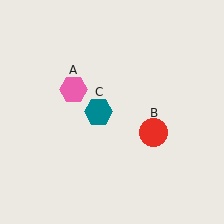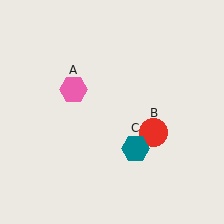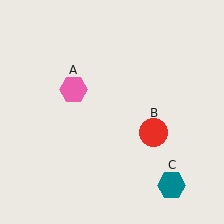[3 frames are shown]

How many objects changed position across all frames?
1 object changed position: teal hexagon (object C).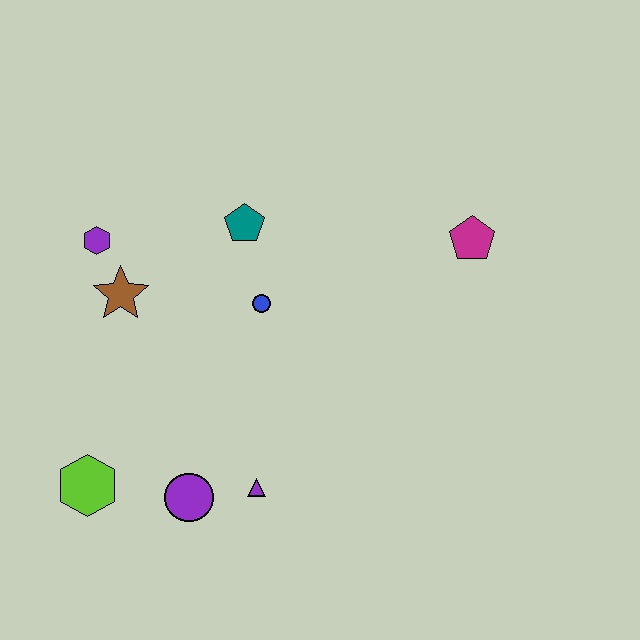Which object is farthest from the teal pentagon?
The lime hexagon is farthest from the teal pentagon.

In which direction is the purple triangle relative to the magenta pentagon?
The purple triangle is below the magenta pentagon.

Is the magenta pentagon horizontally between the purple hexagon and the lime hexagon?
No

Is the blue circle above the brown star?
No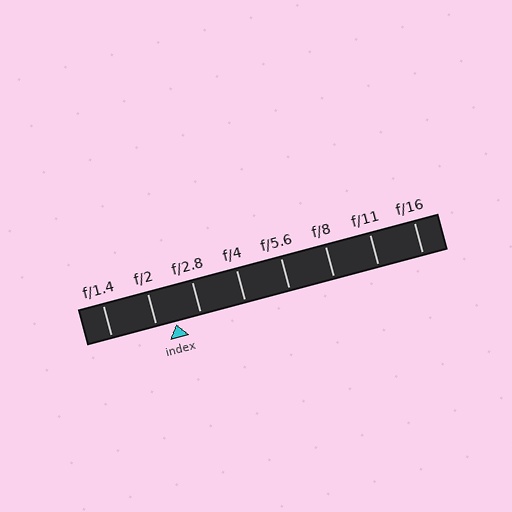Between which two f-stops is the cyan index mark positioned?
The index mark is between f/2 and f/2.8.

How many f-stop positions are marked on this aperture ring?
There are 8 f-stop positions marked.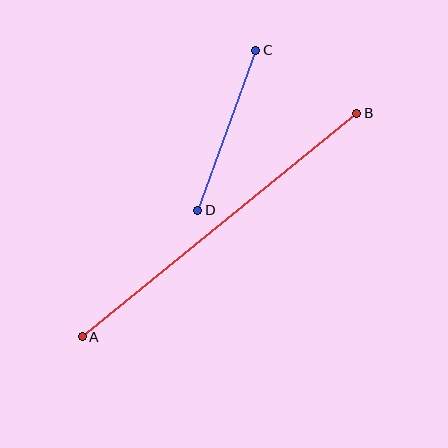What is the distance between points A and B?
The distance is approximately 354 pixels.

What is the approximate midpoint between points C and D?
The midpoint is at approximately (227, 130) pixels.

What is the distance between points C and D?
The distance is approximately 170 pixels.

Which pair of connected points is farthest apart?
Points A and B are farthest apart.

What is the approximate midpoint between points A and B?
The midpoint is at approximately (220, 225) pixels.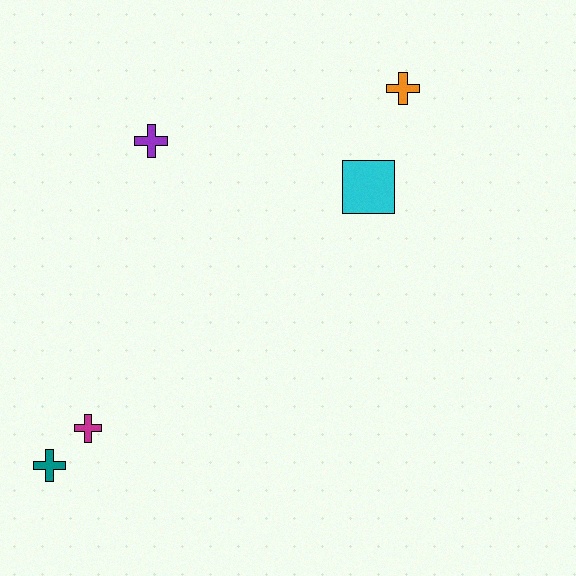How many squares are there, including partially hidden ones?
There is 1 square.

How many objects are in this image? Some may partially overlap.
There are 5 objects.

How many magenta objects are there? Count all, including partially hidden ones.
There is 1 magenta object.